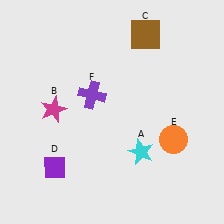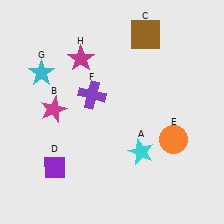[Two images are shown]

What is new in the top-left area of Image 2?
A magenta star (H) was added in the top-left area of Image 2.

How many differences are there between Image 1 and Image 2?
There are 2 differences between the two images.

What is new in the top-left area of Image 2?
A cyan star (G) was added in the top-left area of Image 2.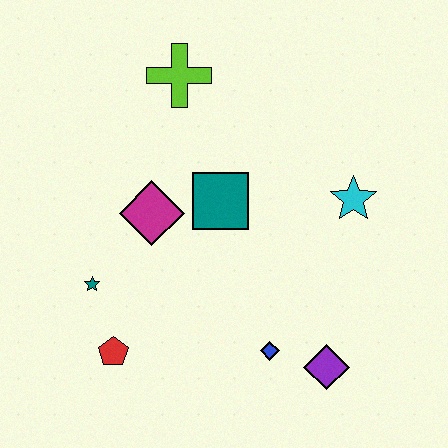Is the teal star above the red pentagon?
Yes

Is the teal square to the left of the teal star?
No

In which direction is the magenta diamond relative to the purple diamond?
The magenta diamond is to the left of the purple diamond.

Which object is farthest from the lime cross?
The purple diamond is farthest from the lime cross.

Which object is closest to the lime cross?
The teal square is closest to the lime cross.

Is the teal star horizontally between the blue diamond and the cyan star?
No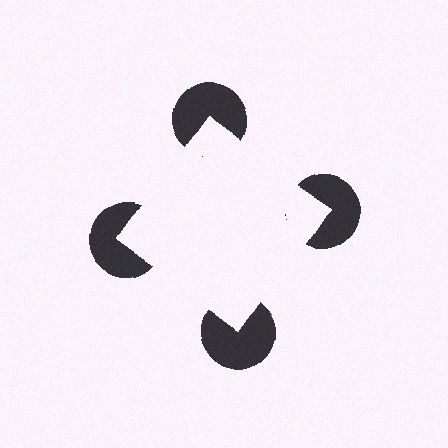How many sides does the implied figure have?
4 sides.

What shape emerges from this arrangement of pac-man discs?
An illusory square — its edges are inferred from the aligned wedge cuts in the pac-man discs, not physically drawn.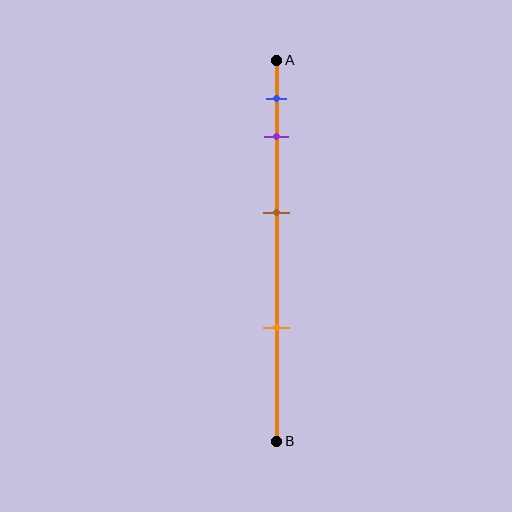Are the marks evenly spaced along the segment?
No, the marks are not evenly spaced.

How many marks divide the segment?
There are 4 marks dividing the segment.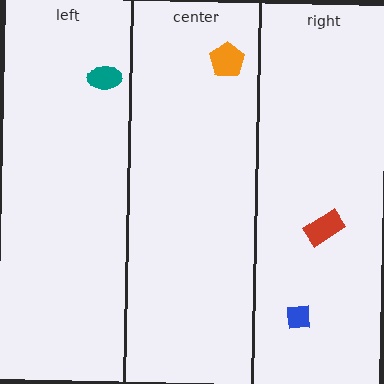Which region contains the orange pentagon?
The center region.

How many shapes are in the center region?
1.